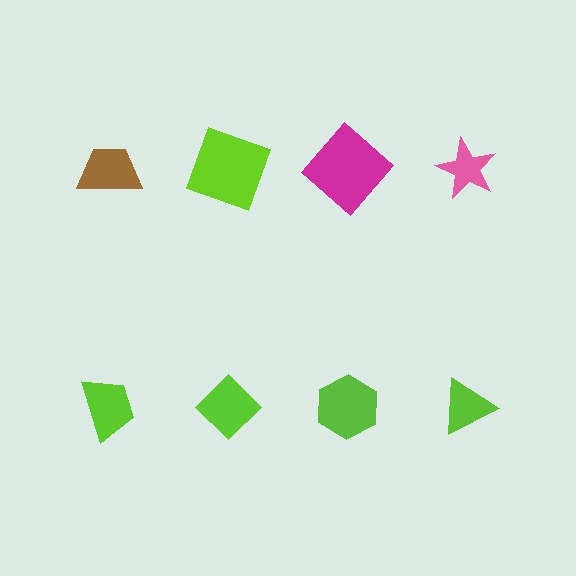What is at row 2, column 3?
A lime hexagon.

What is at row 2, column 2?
A lime diamond.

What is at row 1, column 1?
A brown trapezoid.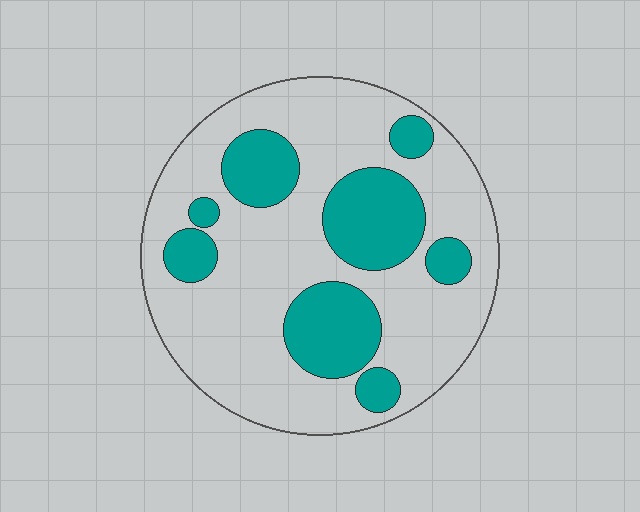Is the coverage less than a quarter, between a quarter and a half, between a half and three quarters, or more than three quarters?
Between a quarter and a half.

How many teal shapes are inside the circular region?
8.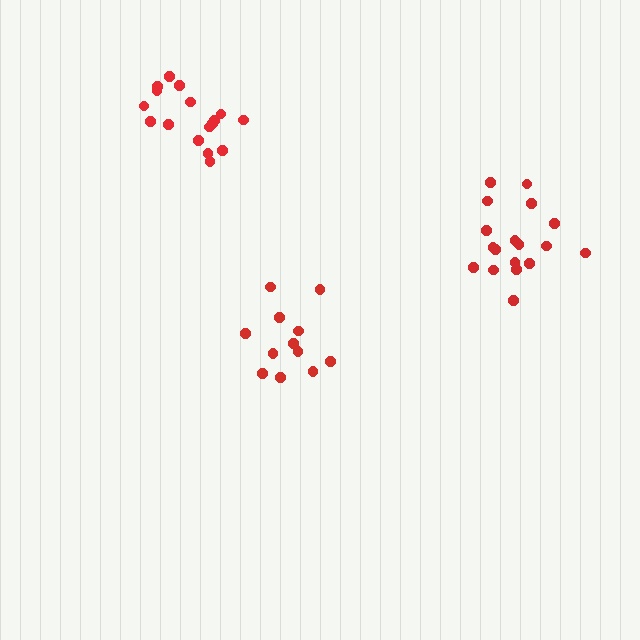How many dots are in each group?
Group 1: 12 dots, Group 2: 18 dots, Group 3: 17 dots (47 total).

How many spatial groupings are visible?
There are 3 spatial groupings.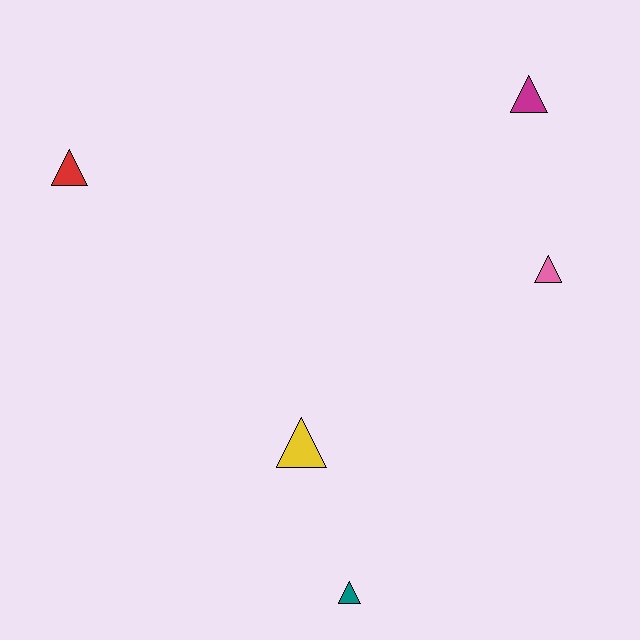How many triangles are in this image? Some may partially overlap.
There are 5 triangles.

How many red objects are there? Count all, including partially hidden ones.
There is 1 red object.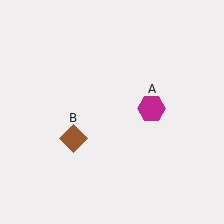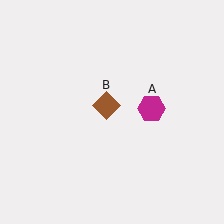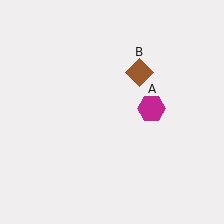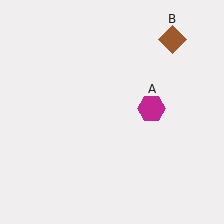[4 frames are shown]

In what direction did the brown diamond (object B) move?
The brown diamond (object B) moved up and to the right.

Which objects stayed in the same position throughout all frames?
Magenta hexagon (object A) remained stationary.